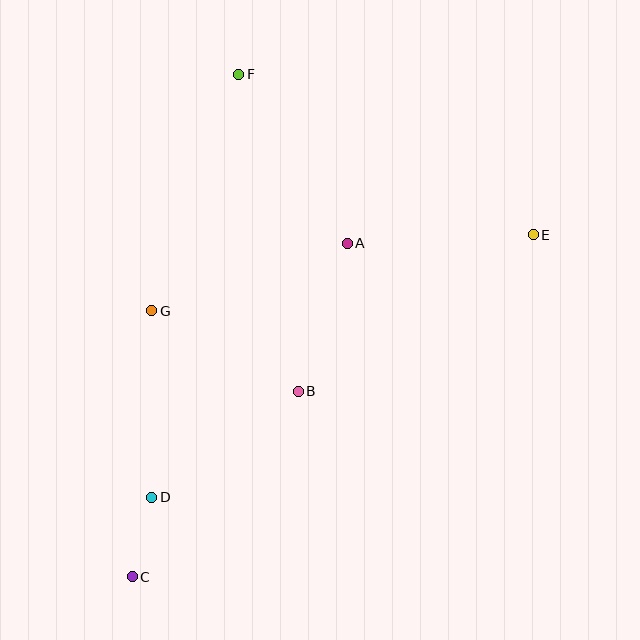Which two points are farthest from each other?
Points C and E are farthest from each other.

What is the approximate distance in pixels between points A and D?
The distance between A and D is approximately 320 pixels.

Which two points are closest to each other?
Points C and D are closest to each other.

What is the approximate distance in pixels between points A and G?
The distance between A and G is approximately 207 pixels.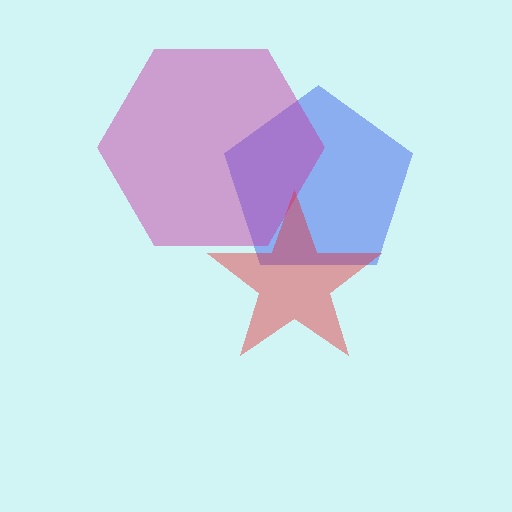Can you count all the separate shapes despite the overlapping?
Yes, there are 3 separate shapes.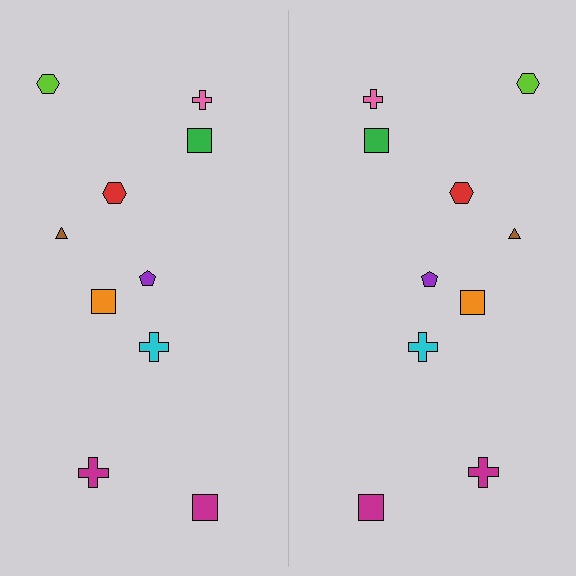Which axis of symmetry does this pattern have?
The pattern has a vertical axis of symmetry running through the center of the image.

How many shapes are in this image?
There are 20 shapes in this image.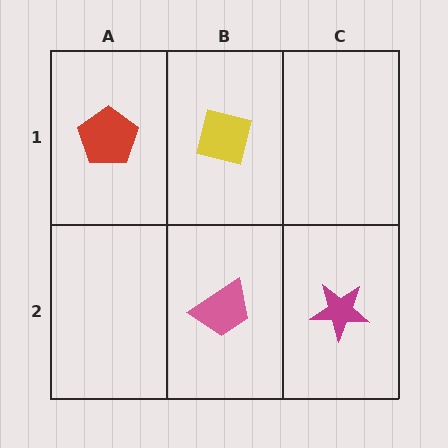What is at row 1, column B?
A yellow square.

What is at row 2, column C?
A magenta star.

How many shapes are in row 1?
2 shapes.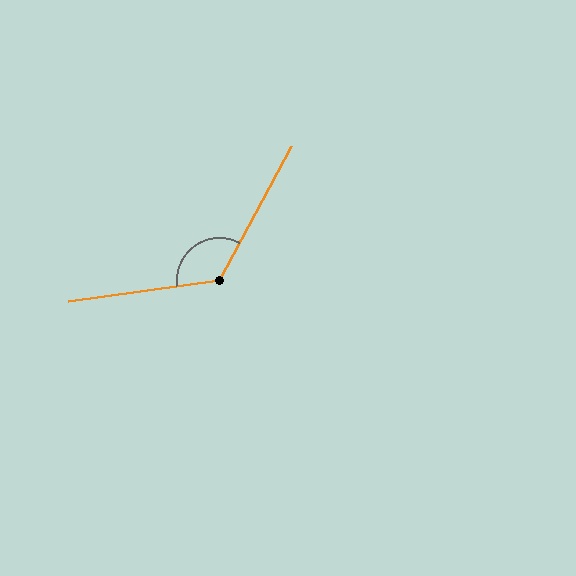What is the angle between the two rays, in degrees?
Approximately 126 degrees.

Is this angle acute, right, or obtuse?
It is obtuse.